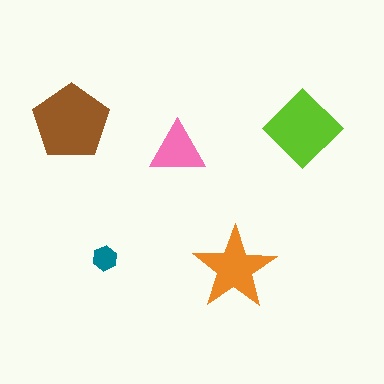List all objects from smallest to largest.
The teal hexagon, the pink triangle, the orange star, the lime diamond, the brown pentagon.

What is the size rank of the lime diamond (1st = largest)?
2nd.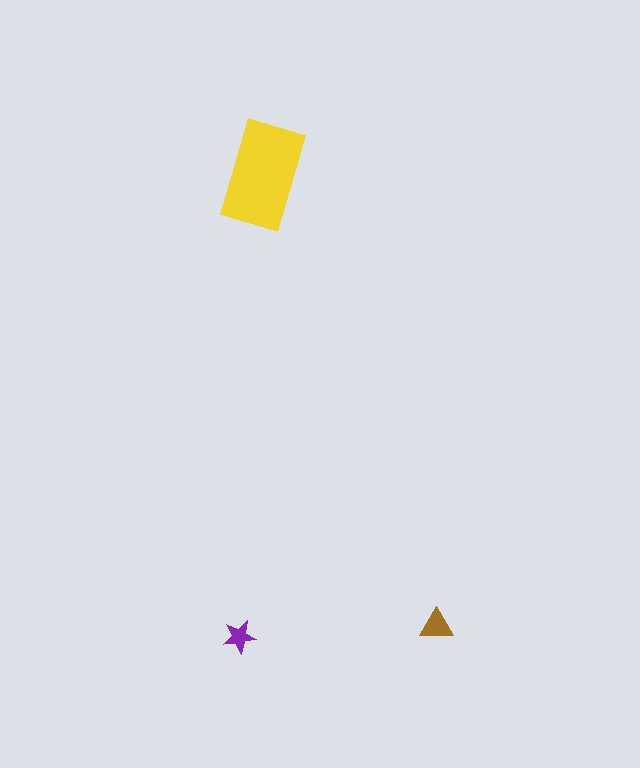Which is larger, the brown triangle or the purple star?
The brown triangle.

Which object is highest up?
The yellow rectangle is topmost.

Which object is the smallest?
The purple star.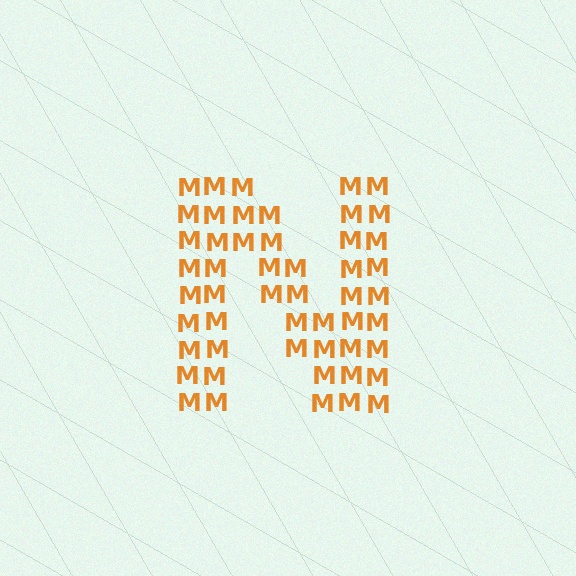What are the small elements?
The small elements are letter M's.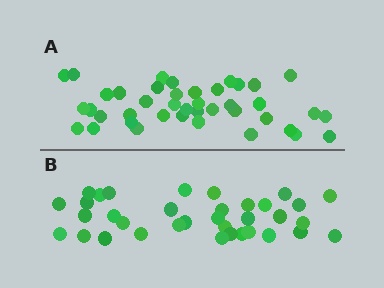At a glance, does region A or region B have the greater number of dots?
Region A (the top region) has more dots.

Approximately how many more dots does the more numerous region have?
Region A has about 6 more dots than region B.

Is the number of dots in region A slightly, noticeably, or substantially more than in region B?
Region A has only slightly more — the two regions are fairly close. The ratio is roughly 1.2 to 1.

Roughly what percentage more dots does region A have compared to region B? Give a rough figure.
About 15% more.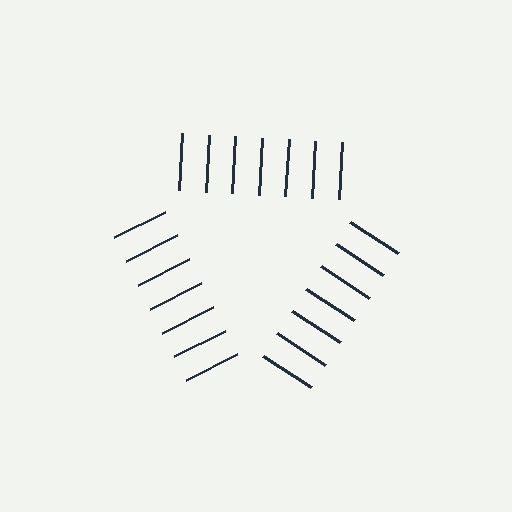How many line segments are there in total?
21 — 7 along each of the 3 edges.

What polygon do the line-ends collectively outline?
An illusory triangle — the line segments terminate on its edges but no continuous stroke is drawn.